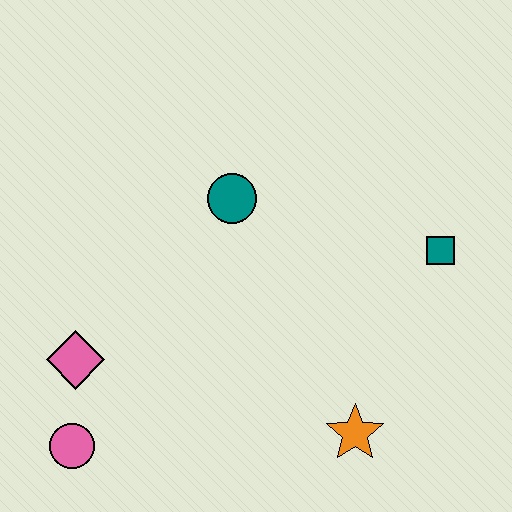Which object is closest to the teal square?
The orange star is closest to the teal square.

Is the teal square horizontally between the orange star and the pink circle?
No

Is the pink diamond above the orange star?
Yes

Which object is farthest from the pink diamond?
The teal square is farthest from the pink diamond.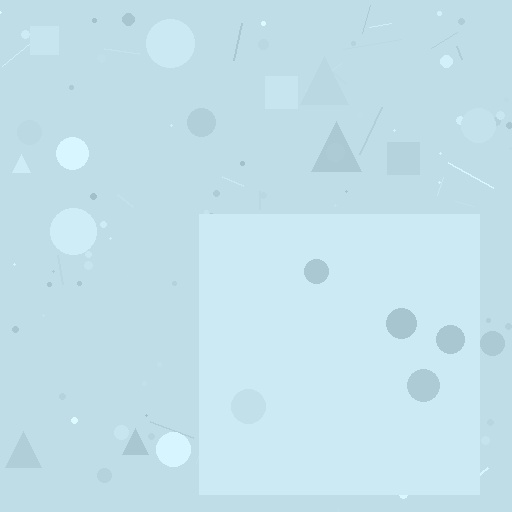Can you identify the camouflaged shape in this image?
The camouflaged shape is a square.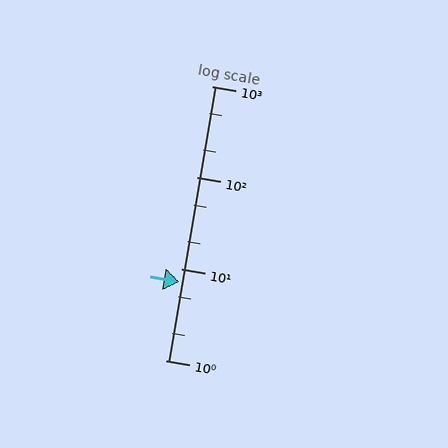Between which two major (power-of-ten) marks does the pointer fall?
The pointer is between 1 and 10.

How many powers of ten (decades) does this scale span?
The scale spans 3 decades, from 1 to 1000.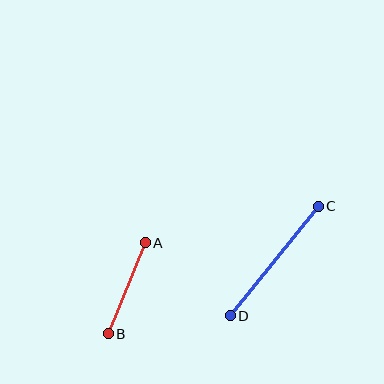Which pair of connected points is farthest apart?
Points C and D are farthest apart.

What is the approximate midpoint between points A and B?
The midpoint is at approximately (127, 288) pixels.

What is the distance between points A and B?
The distance is approximately 98 pixels.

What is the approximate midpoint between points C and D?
The midpoint is at approximately (274, 261) pixels.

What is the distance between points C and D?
The distance is approximately 140 pixels.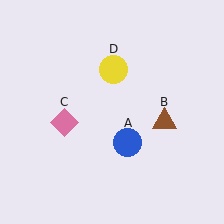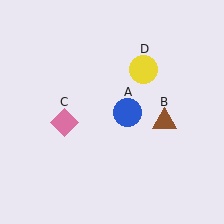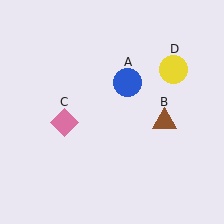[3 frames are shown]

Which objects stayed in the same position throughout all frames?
Brown triangle (object B) and pink diamond (object C) remained stationary.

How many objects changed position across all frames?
2 objects changed position: blue circle (object A), yellow circle (object D).